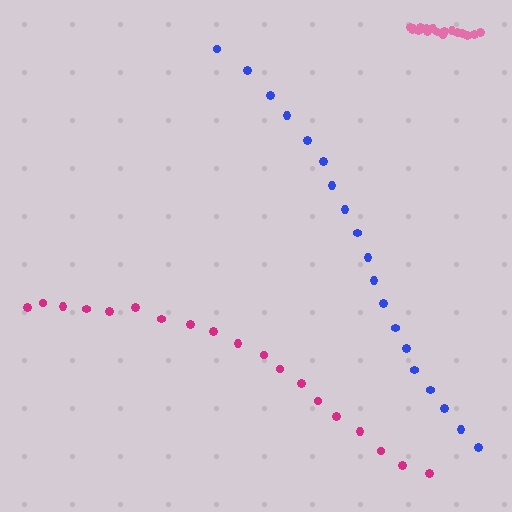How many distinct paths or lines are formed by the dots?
There are 3 distinct paths.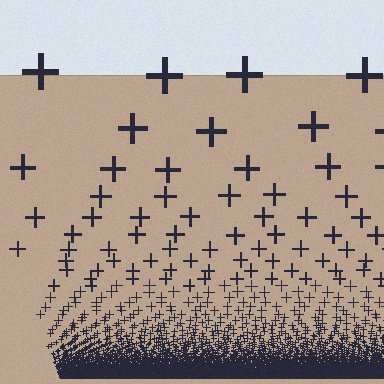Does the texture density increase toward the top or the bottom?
Density increases toward the bottom.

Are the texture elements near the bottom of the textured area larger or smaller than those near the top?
Smaller. The gradient is inverted — elements near the bottom are smaller and denser.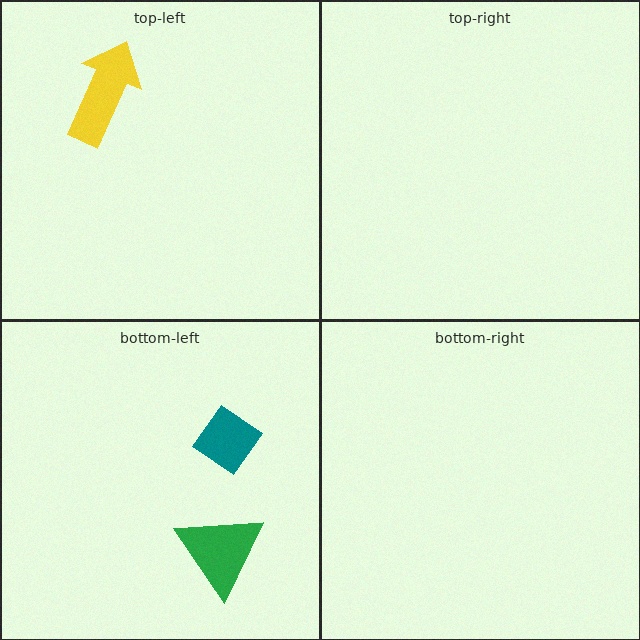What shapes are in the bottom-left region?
The green triangle, the teal diamond.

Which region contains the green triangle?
The bottom-left region.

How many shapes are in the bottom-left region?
2.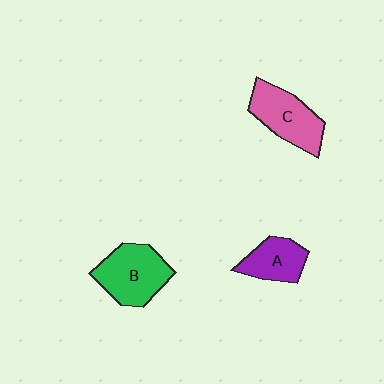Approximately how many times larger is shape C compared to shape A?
Approximately 1.4 times.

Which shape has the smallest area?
Shape A (purple).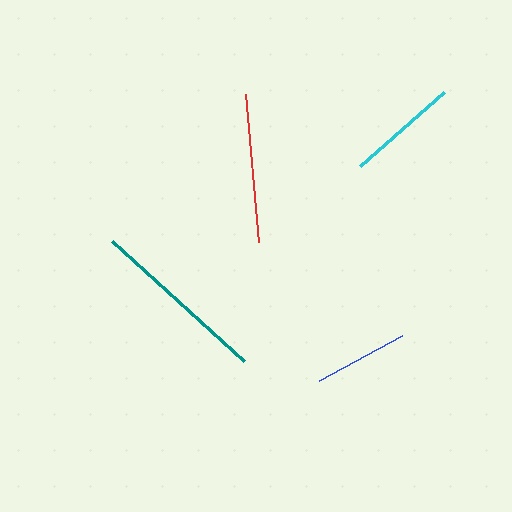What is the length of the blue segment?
The blue segment is approximately 94 pixels long.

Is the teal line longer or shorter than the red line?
The teal line is longer than the red line.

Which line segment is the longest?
The teal line is the longest at approximately 179 pixels.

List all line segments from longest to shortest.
From longest to shortest: teal, red, cyan, blue.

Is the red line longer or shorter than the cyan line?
The red line is longer than the cyan line.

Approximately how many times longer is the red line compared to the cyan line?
The red line is approximately 1.3 times the length of the cyan line.